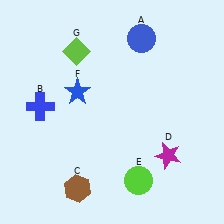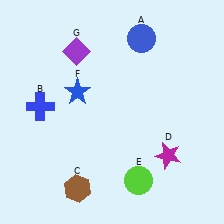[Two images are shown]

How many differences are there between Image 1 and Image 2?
There is 1 difference between the two images.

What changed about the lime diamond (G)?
In Image 1, G is lime. In Image 2, it changed to purple.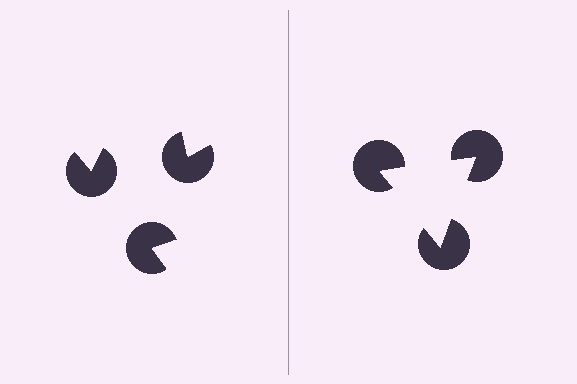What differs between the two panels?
The pac-man discs are positioned identically on both sides; only the wedge orientations differ. On the right they align to a triangle; on the left they are misaligned.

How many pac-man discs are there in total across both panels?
6 — 3 on each side.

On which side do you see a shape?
An illusory triangle appears on the right side. On the left side the wedge cuts are rotated, so no coherent shape forms.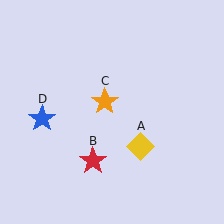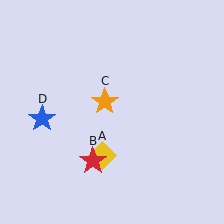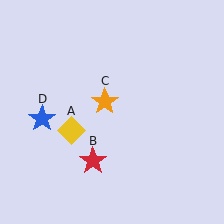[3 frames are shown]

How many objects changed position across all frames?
1 object changed position: yellow diamond (object A).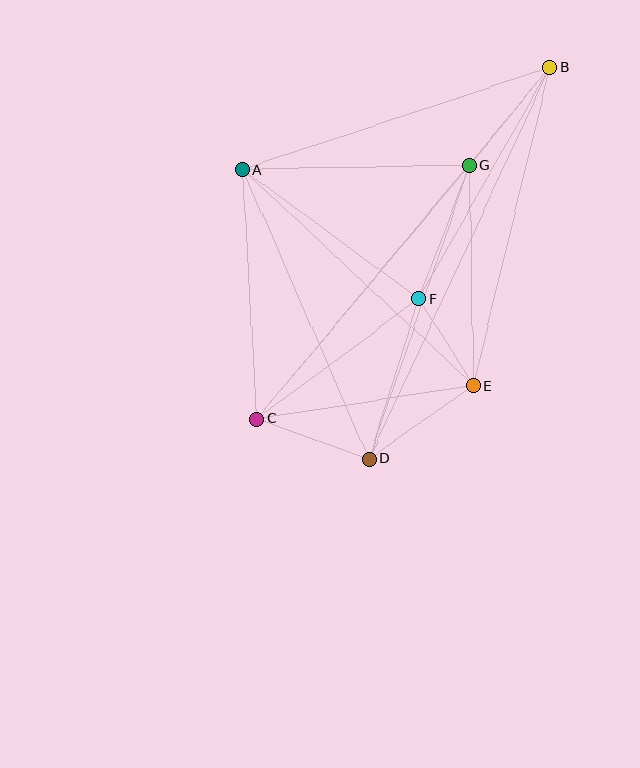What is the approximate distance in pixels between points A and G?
The distance between A and G is approximately 227 pixels.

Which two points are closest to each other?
Points E and F are closest to each other.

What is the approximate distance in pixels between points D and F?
The distance between D and F is approximately 167 pixels.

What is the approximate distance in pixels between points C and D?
The distance between C and D is approximately 119 pixels.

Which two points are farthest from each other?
Points B and C are farthest from each other.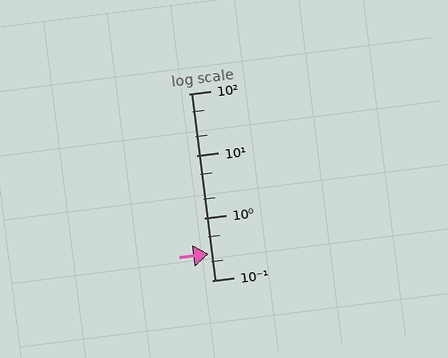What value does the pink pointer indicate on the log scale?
The pointer indicates approximately 0.26.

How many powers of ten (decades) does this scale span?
The scale spans 3 decades, from 0.1 to 100.